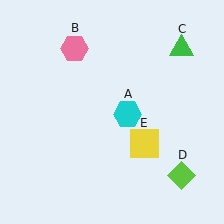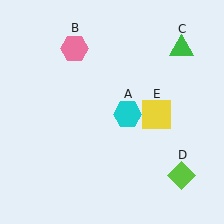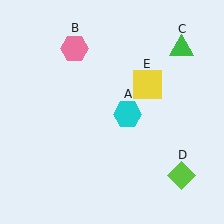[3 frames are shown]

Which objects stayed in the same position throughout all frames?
Cyan hexagon (object A) and pink hexagon (object B) and green triangle (object C) and lime diamond (object D) remained stationary.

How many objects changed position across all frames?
1 object changed position: yellow square (object E).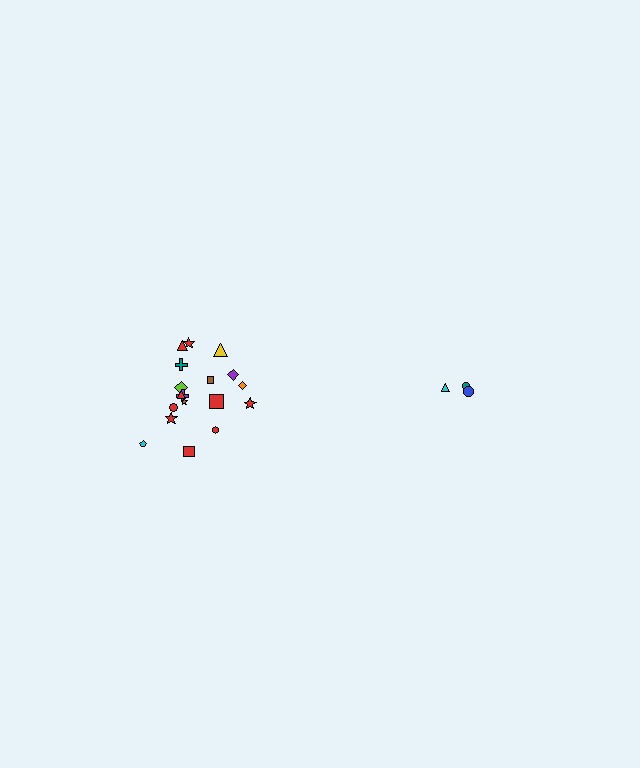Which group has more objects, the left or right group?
The left group.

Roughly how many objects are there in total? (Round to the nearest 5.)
Roughly 20 objects in total.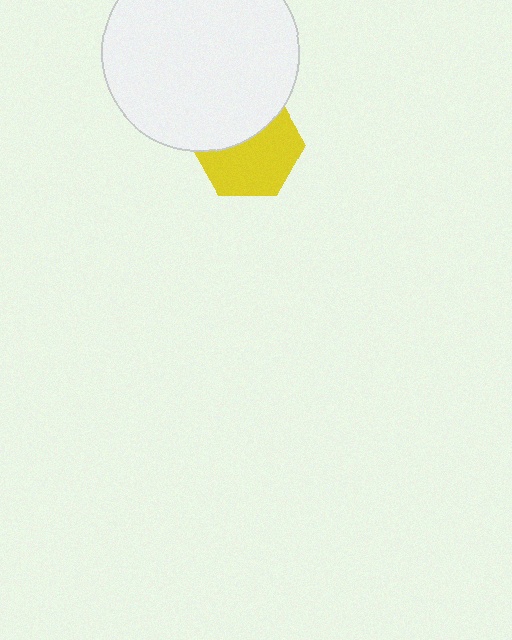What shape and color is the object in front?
The object in front is a white circle.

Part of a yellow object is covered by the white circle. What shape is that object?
It is a hexagon.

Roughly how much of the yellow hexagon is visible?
About half of it is visible (roughly 59%).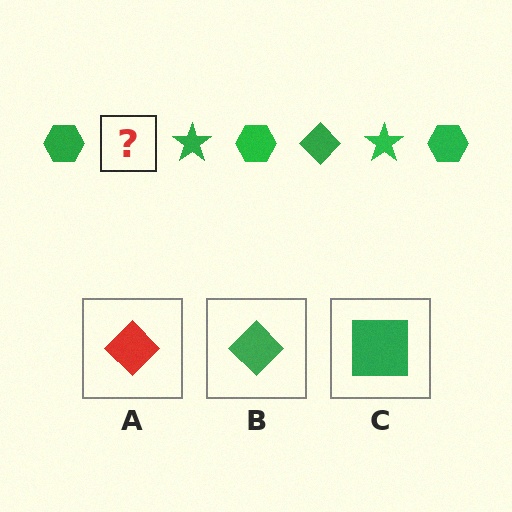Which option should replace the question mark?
Option B.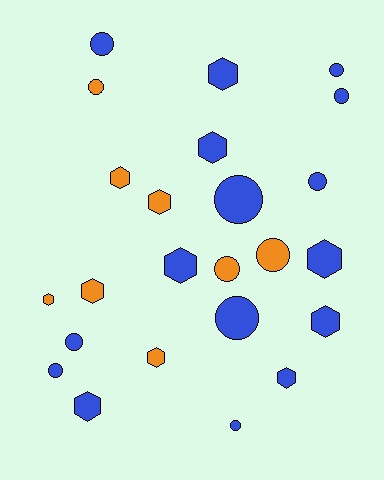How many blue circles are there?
There are 9 blue circles.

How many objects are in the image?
There are 24 objects.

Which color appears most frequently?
Blue, with 16 objects.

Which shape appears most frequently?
Hexagon, with 12 objects.